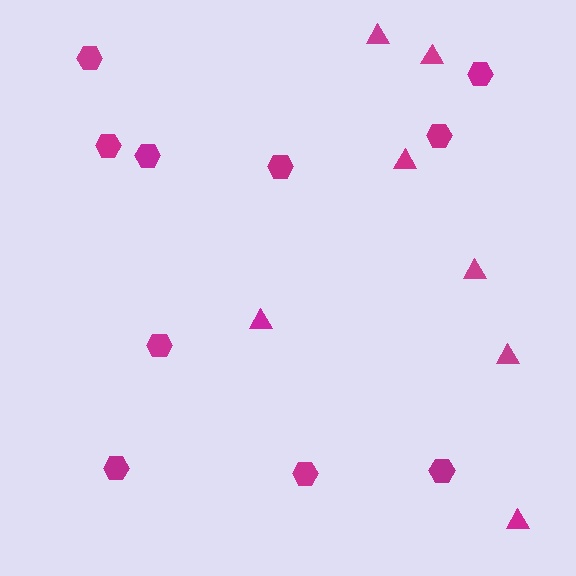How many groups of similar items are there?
There are 2 groups: one group of hexagons (10) and one group of triangles (7).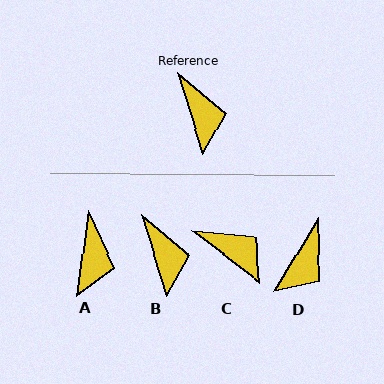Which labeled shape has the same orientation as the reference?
B.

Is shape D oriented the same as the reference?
No, it is off by about 48 degrees.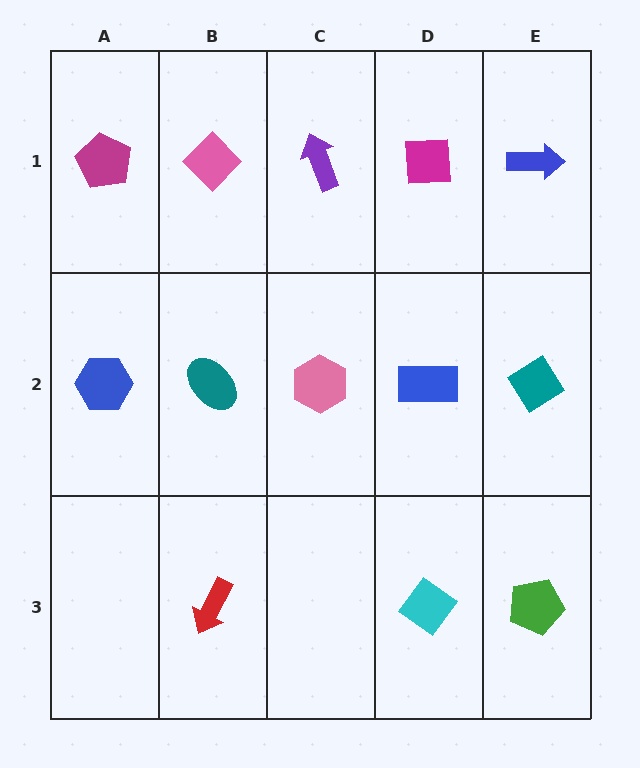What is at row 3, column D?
A cyan diamond.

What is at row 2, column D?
A blue rectangle.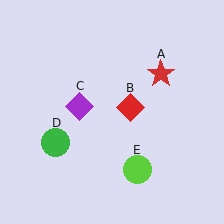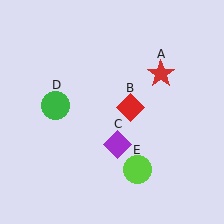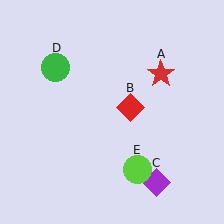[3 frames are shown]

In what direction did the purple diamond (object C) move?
The purple diamond (object C) moved down and to the right.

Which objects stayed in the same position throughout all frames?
Red star (object A) and red diamond (object B) and lime circle (object E) remained stationary.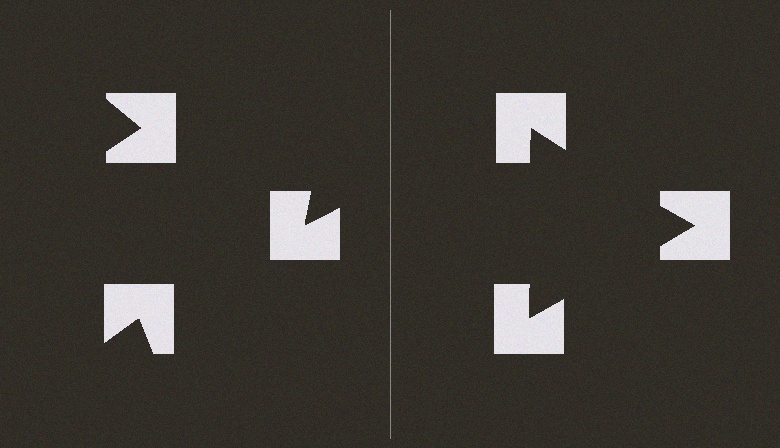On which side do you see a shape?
An illusory triangle appears on the right side. On the left side the wedge cuts are rotated, so no coherent shape forms.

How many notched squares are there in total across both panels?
6 — 3 on each side.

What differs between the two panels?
The notched squares are positioned identically on both sides; only the wedge orientations differ. On the right they align to a triangle; on the left they are misaligned.